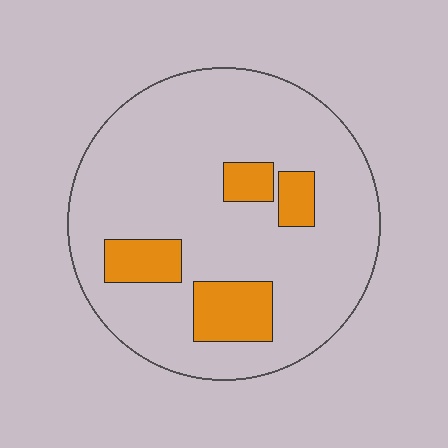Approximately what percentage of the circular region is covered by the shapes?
Approximately 15%.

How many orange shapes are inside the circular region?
4.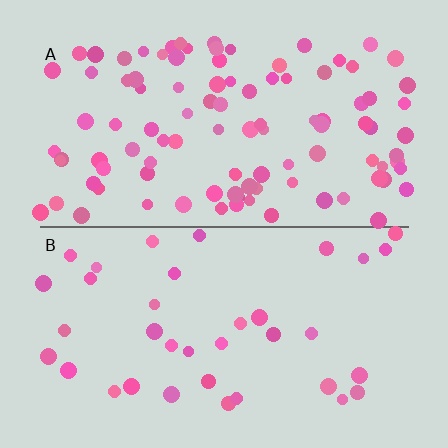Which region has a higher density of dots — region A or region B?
A (the top).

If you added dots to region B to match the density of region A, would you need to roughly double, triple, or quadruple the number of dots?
Approximately triple.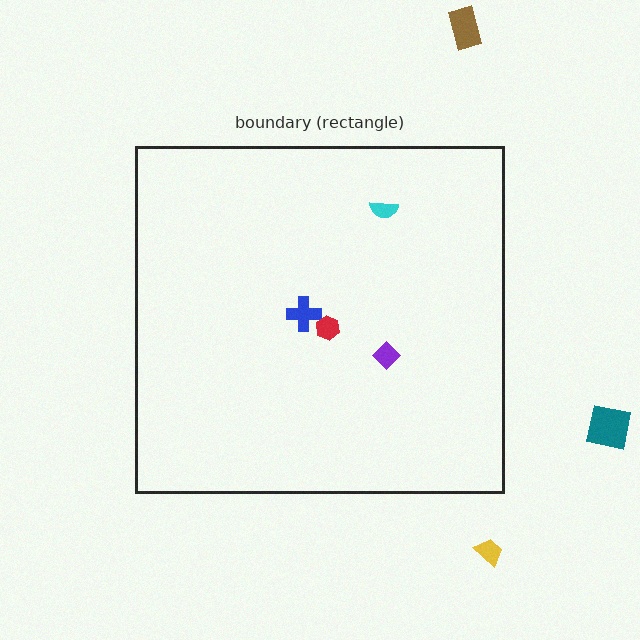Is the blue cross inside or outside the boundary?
Inside.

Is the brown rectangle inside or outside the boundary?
Outside.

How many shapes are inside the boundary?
4 inside, 3 outside.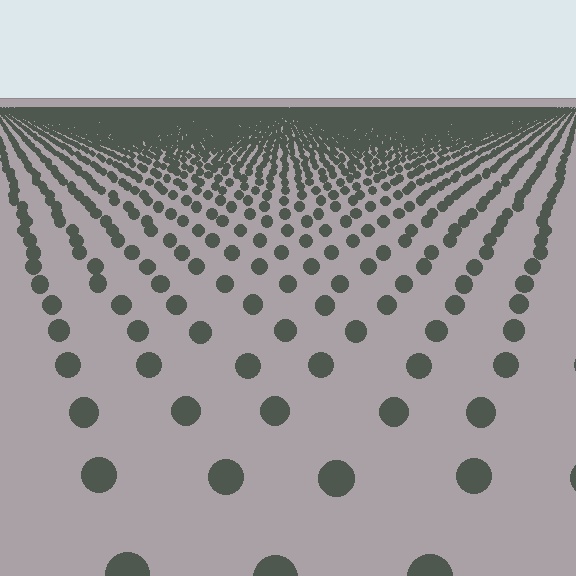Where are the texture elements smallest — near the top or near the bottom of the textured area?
Near the top.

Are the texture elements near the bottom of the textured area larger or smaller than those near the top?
Larger. Near the bottom, elements are closer to the viewer and appear at a bigger on-screen size.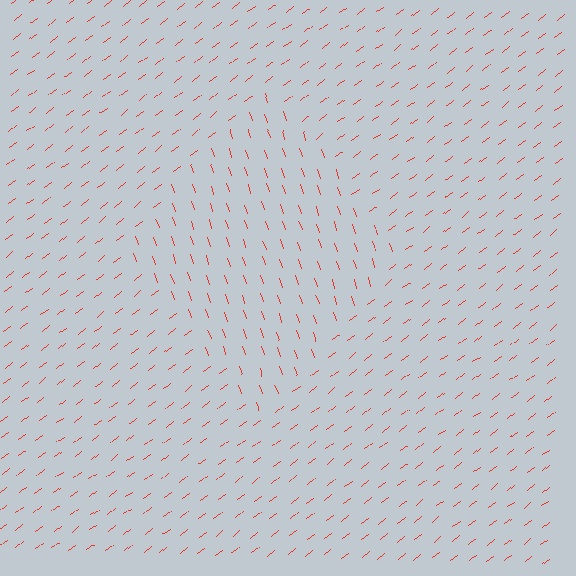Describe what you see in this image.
The image is filled with small red line segments. A diamond region in the image has lines oriented differently from the surrounding lines, creating a visible texture boundary.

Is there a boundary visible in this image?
Yes, there is a texture boundary formed by a change in line orientation.